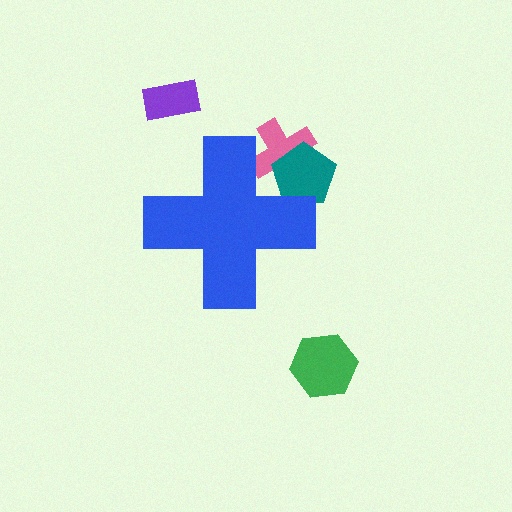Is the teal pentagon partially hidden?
Yes, the teal pentagon is partially hidden behind the blue cross.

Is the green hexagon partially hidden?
No, the green hexagon is fully visible.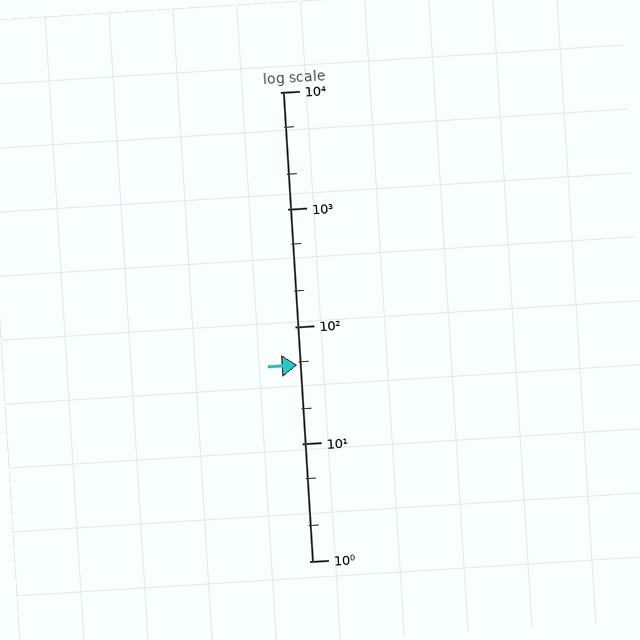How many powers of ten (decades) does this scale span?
The scale spans 4 decades, from 1 to 10000.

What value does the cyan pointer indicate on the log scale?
The pointer indicates approximately 47.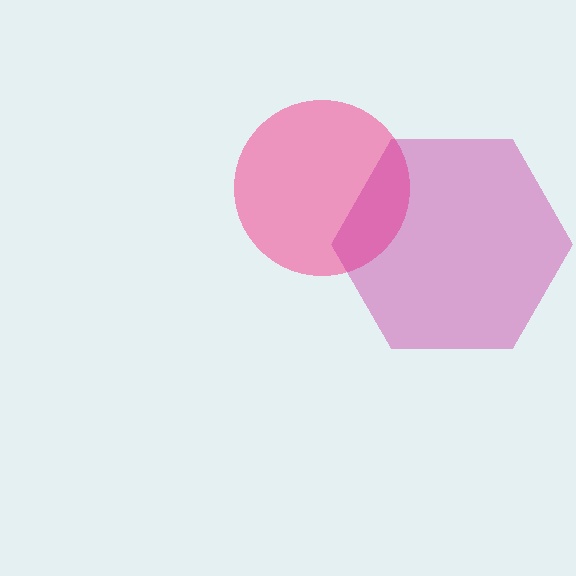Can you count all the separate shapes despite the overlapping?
Yes, there are 2 separate shapes.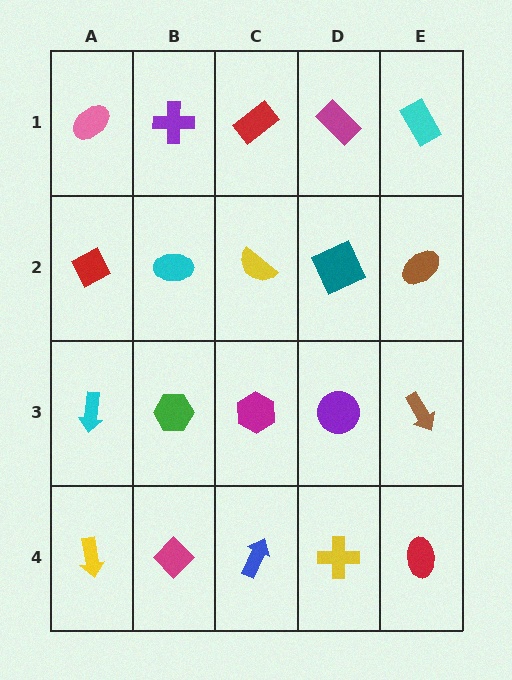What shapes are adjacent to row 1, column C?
A yellow semicircle (row 2, column C), a purple cross (row 1, column B), a magenta rectangle (row 1, column D).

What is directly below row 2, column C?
A magenta hexagon.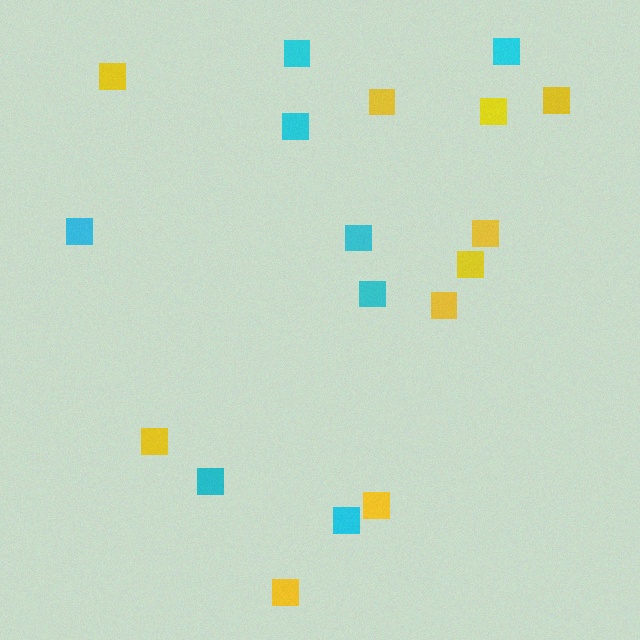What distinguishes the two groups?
There are 2 groups: one group of yellow squares (10) and one group of cyan squares (8).